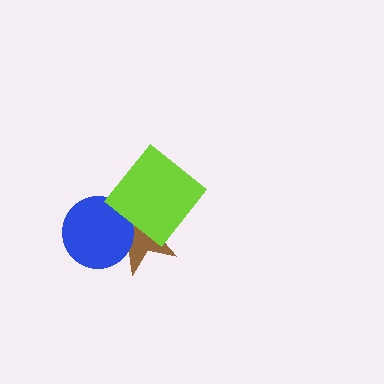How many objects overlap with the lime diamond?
1 object overlaps with the lime diamond.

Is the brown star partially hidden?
Yes, it is partially covered by another shape.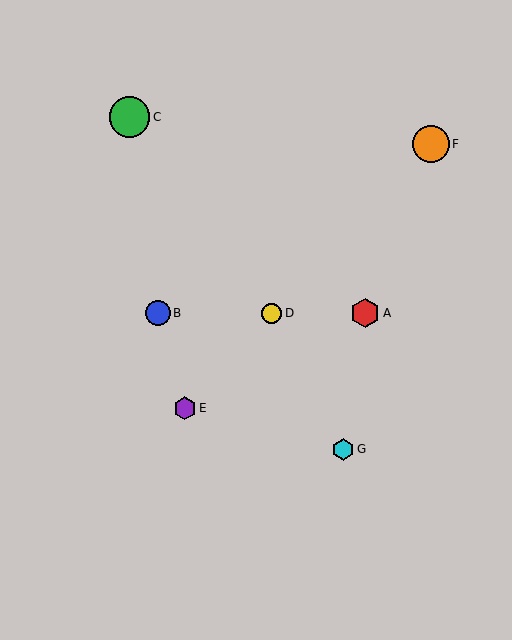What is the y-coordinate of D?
Object D is at y≈313.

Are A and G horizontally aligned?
No, A is at y≈313 and G is at y≈449.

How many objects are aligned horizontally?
3 objects (A, B, D) are aligned horizontally.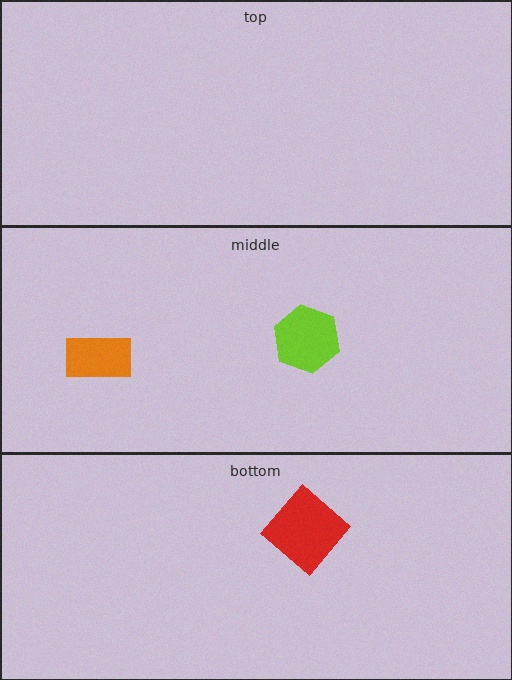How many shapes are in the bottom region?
1.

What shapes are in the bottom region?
The red diamond.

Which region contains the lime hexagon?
The middle region.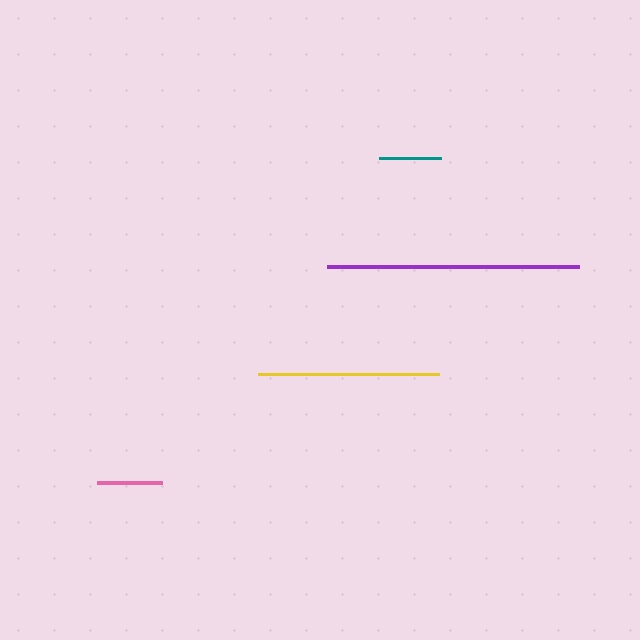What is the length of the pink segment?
The pink segment is approximately 64 pixels long.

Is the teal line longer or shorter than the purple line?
The purple line is longer than the teal line.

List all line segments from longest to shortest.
From longest to shortest: purple, yellow, pink, teal.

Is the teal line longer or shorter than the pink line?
The pink line is longer than the teal line.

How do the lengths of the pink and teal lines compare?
The pink and teal lines are approximately the same length.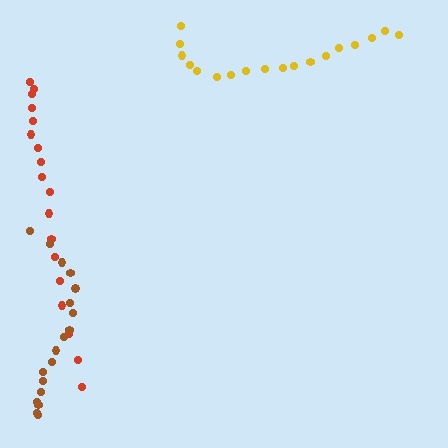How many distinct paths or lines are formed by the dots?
There are 3 distinct paths.